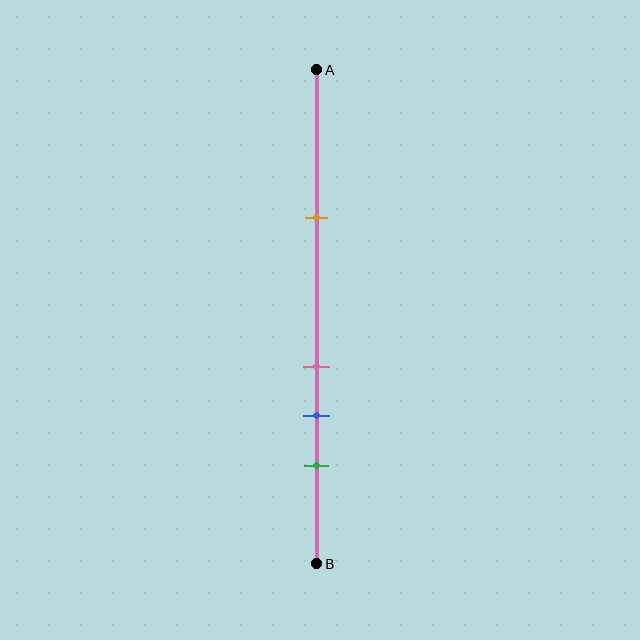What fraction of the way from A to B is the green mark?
The green mark is approximately 80% (0.8) of the way from A to B.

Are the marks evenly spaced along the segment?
No, the marks are not evenly spaced.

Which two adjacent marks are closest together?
The pink and blue marks are the closest adjacent pair.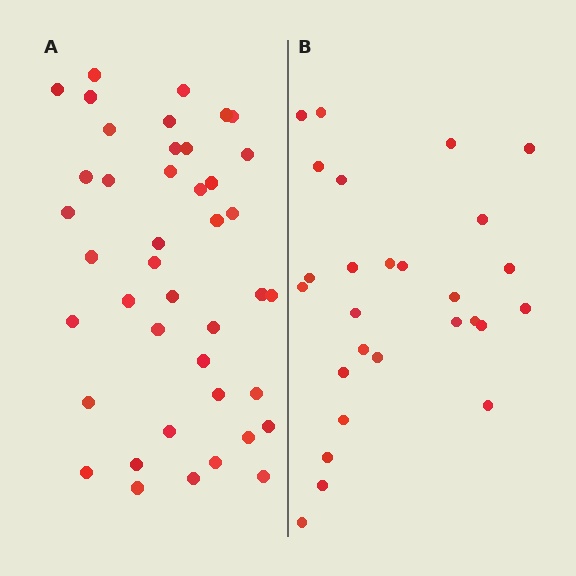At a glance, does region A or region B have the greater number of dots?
Region A (the left region) has more dots.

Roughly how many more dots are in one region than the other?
Region A has approximately 15 more dots than region B.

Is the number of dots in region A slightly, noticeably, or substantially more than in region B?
Region A has substantially more. The ratio is roughly 1.6 to 1.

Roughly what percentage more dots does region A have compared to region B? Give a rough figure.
About 55% more.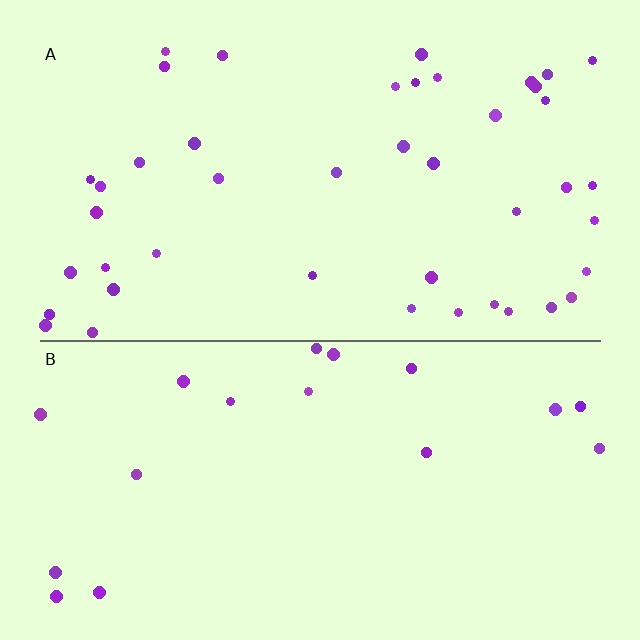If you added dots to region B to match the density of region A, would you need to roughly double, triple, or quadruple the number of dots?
Approximately double.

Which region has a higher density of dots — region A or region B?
A (the top).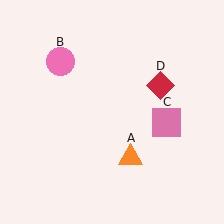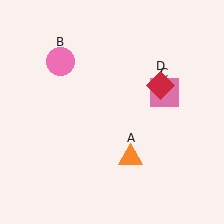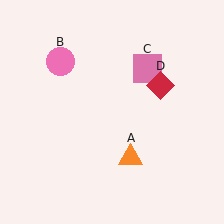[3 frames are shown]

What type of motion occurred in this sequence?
The pink square (object C) rotated counterclockwise around the center of the scene.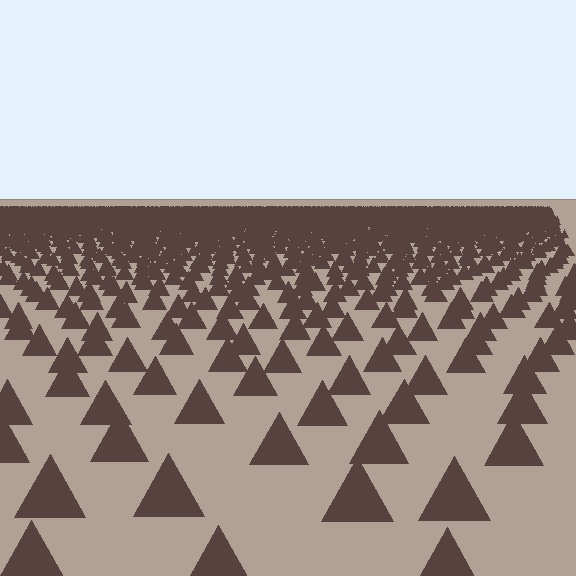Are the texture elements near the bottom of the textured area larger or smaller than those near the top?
Larger. Near the bottom, elements are closer to the viewer and appear at a bigger on-screen size.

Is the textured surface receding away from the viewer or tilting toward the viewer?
The surface is receding away from the viewer. Texture elements get smaller and denser toward the top.